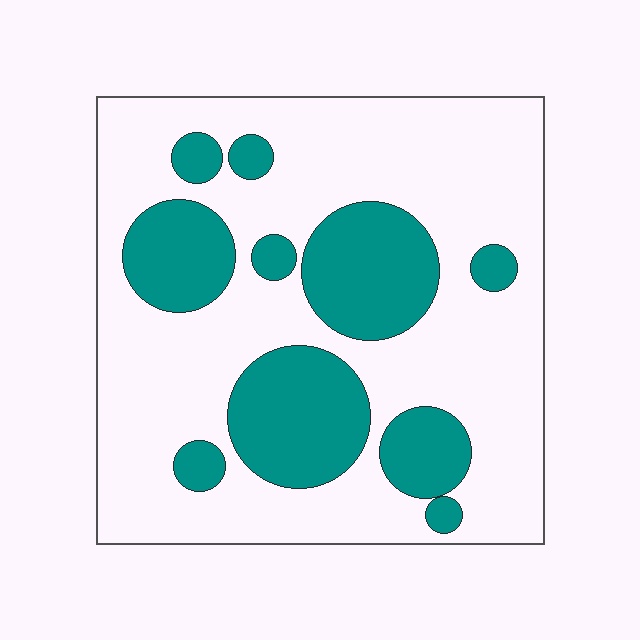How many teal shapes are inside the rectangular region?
10.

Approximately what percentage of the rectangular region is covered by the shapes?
Approximately 30%.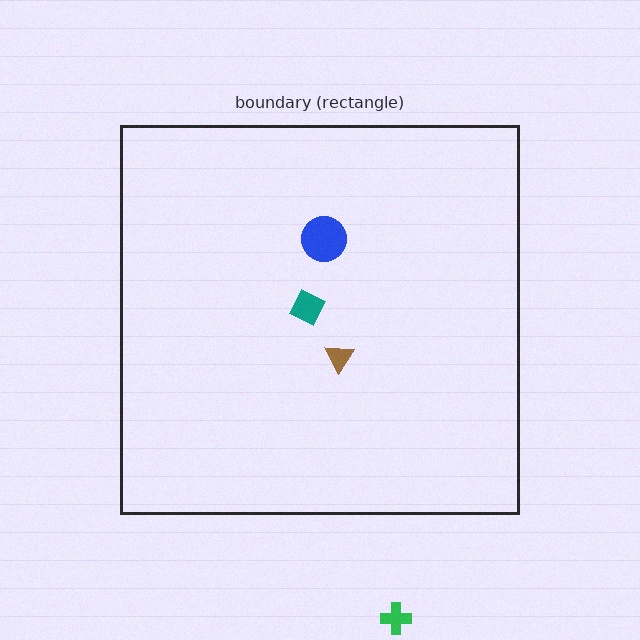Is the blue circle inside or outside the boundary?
Inside.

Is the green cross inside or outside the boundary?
Outside.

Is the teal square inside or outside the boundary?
Inside.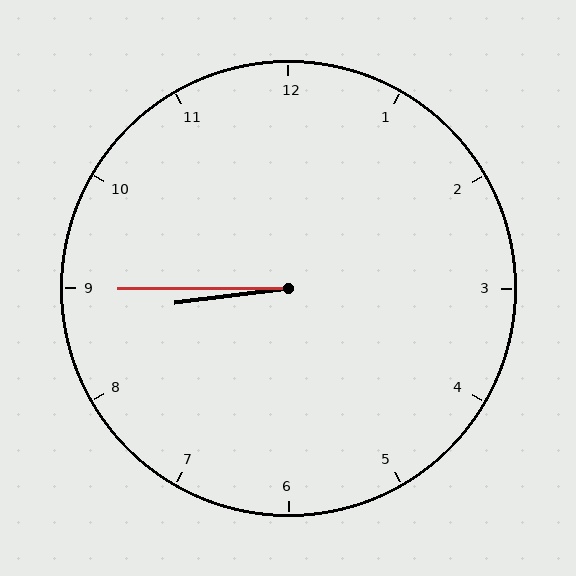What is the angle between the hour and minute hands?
Approximately 8 degrees.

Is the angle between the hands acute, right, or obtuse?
It is acute.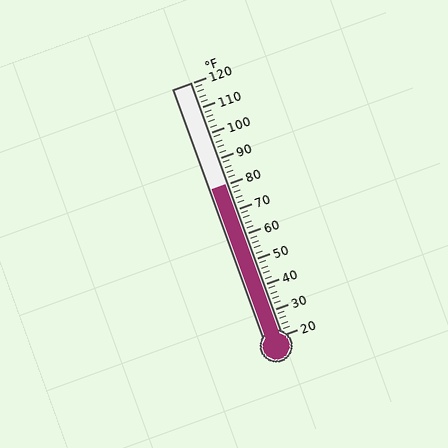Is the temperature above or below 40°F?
The temperature is above 40°F.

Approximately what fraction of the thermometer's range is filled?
The thermometer is filled to approximately 60% of its range.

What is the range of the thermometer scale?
The thermometer scale ranges from 20°F to 120°F.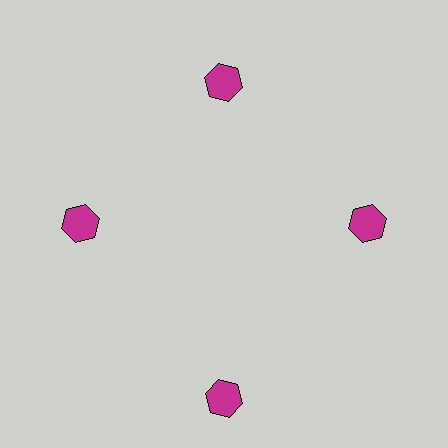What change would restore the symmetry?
The symmetry would be restored by moving it inward, back onto the ring so that all 4 hexagons sit at equal angles and equal distance from the center.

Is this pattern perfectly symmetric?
No. The 4 magenta hexagons are arranged in a ring, but one element near the 6 o'clock position is pushed outward from the center, breaking the 4-fold rotational symmetry.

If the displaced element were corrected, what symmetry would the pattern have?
It would have 4-fold rotational symmetry — the pattern would map onto itself every 90 degrees.